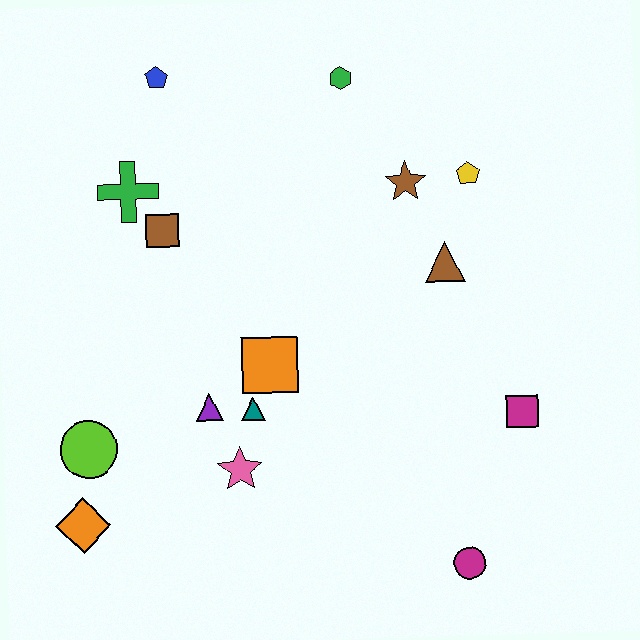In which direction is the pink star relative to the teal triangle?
The pink star is below the teal triangle.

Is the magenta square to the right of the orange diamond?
Yes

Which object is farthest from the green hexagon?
The orange diamond is farthest from the green hexagon.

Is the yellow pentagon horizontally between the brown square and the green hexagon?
No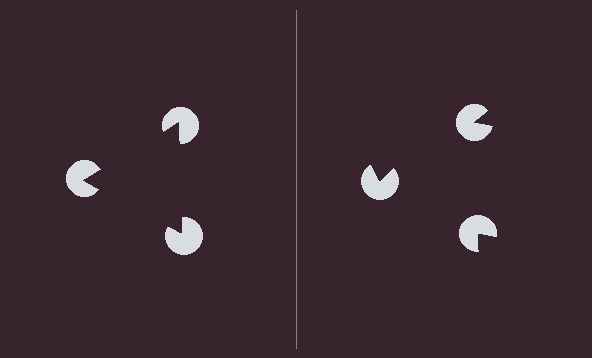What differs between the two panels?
The pac-man discs are positioned identically on both sides; only the wedge orientations differ. On the left they align to a triangle; on the right they are misaligned.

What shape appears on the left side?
An illusory triangle.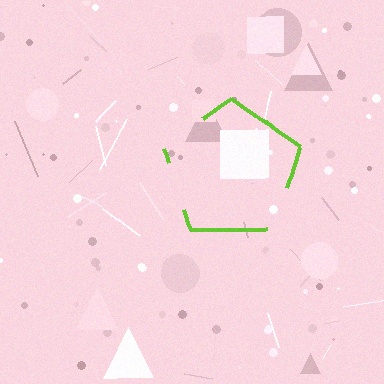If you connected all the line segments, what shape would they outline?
They would outline a pentagon.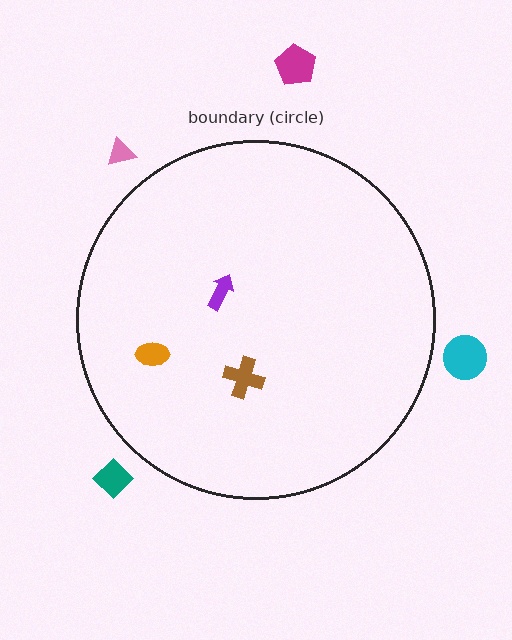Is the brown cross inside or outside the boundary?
Inside.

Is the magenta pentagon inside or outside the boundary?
Outside.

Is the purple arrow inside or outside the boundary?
Inside.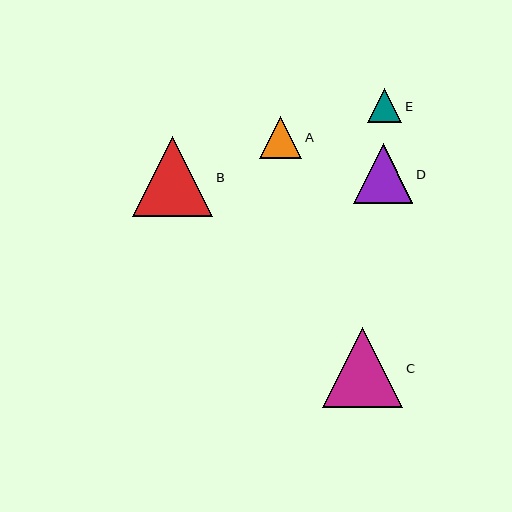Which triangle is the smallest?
Triangle E is the smallest with a size of approximately 34 pixels.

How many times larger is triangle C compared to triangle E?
Triangle C is approximately 2.4 times the size of triangle E.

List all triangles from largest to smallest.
From largest to smallest: C, B, D, A, E.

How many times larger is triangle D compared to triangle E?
Triangle D is approximately 1.7 times the size of triangle E.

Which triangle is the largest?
Triangle C is the largest with a size of approximately 80 pixels.